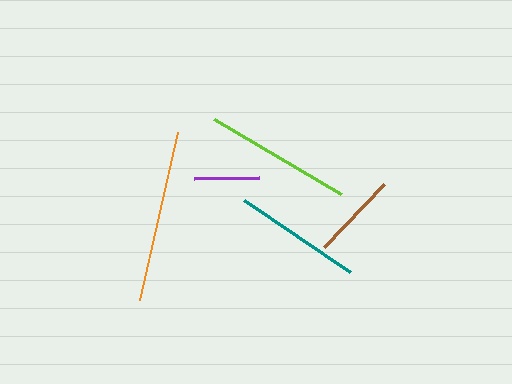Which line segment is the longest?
The orange line is the longest at approximately 172 pixels.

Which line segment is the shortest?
The purple line is the shortest at approximately 65 pixels.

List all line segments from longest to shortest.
From longest to shortest: orange, lime, teal, brown, purple.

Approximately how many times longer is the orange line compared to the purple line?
The orange line is approximately 2.7 times the length of the purple line.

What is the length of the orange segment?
The orange segment is approximately 172 pixels long.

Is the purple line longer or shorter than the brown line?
The brown line is longer than the purple line.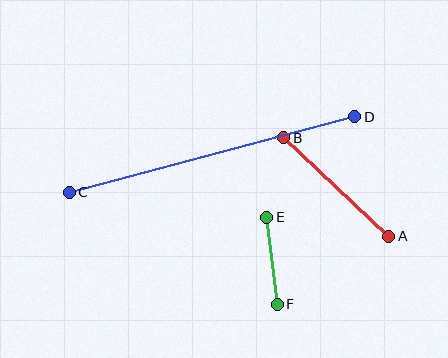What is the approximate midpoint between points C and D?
The midpoint is at approximately (212, 155) pixels.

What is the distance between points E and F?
The distance is approximately 87 pixels.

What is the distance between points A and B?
The distance is approximately 144 pixels.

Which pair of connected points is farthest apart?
Points C and D are farthest apart.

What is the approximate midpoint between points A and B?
The midpoint is at approximately (336, 187) pixels.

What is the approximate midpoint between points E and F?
The midpoint is at approximately (272, 261) pixels.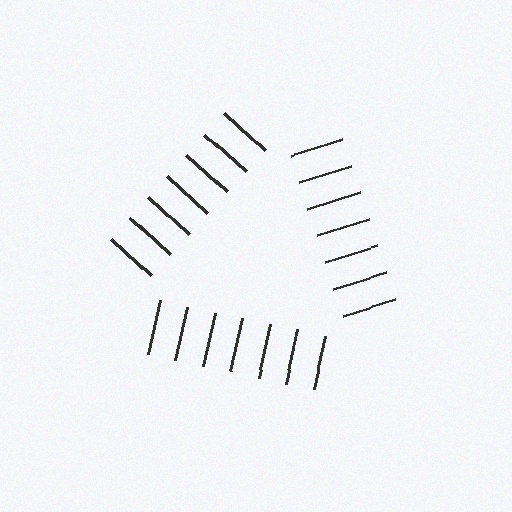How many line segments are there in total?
21 — 7 along each of the 3 edges.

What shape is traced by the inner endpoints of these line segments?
An illusory triangle — the line segments terminate on its edges but no continuous stroke is drawn.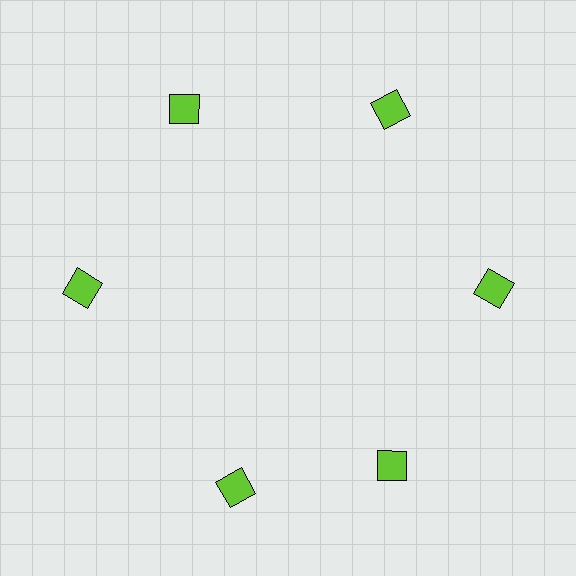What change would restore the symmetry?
The symmetry would be restored by rotating it back into even spacing with its neighbors so that all 6 squares sit at equal angles and equal distance from the center.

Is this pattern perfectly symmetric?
No. The 6 lime squares are arranged in a ring, but one element near the 7 o'clock position is rotated out of alignment along the ring, breaking the 6-fold rotational symmetry.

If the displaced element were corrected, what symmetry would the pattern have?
It would have 6-fold rotational symmetry — the pattern would map onto itself every 60 degrees.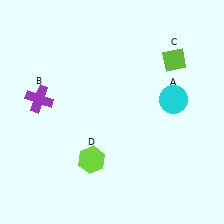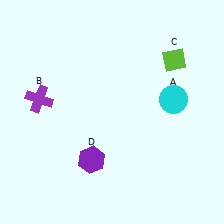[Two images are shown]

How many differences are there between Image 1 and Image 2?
There is 1 difference between the two images.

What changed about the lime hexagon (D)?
In Image 1, D is lime. In Image 2, it changed to purple.